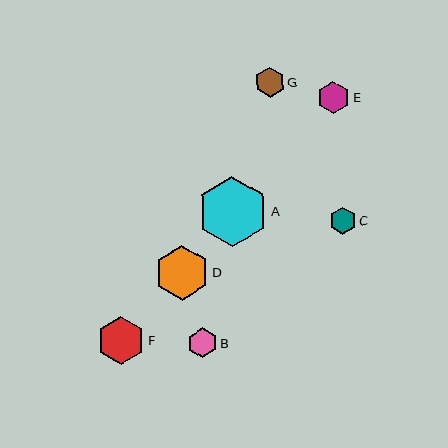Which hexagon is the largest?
Hexagon A is the largest with a size of approximately 70 pixels.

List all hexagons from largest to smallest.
From largest to smallest: A, D, F, E, G, B, C.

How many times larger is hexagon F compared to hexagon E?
Hexagon F is approximately 1.5 times the size of hexagon E.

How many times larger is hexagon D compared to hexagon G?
Hexagon D is approximately 1.8 times the size of hexagon G.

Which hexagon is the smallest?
Hexagon C is the smallest with a size of approximately 27 pixels.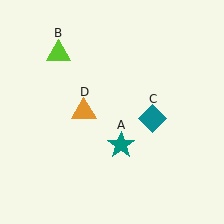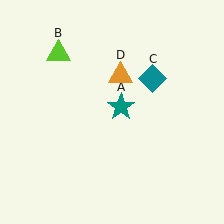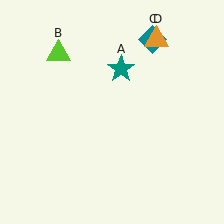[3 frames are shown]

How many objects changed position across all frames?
3 objects changed position: teal star (object A), teal diamond (object C), orange triangle (object D).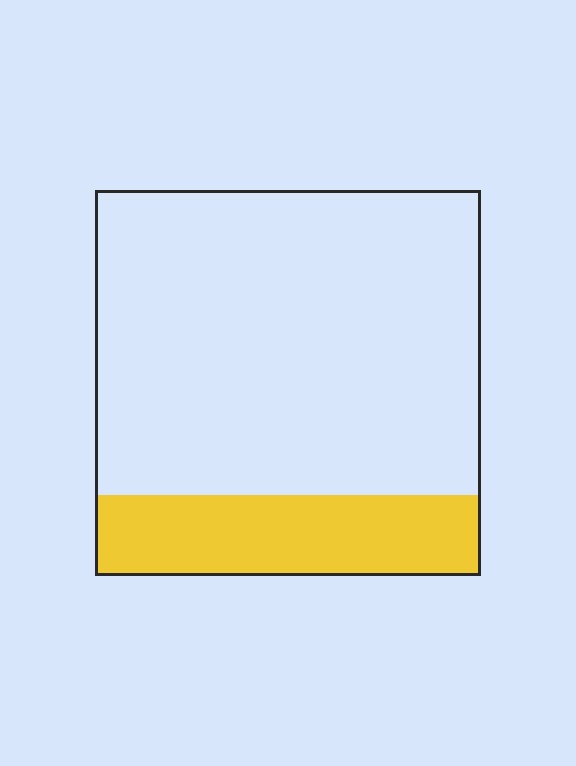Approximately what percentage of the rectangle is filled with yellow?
Approximately 20%.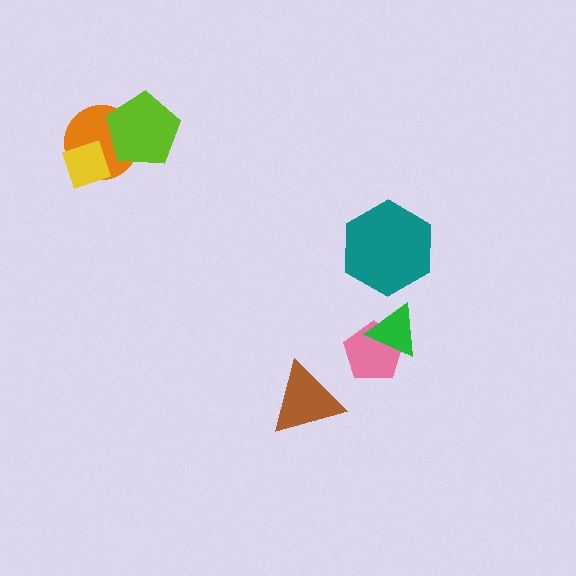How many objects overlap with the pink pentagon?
1 object overlaps with the pink pentagon.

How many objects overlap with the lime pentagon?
1 object overlaps with the lime pentagon.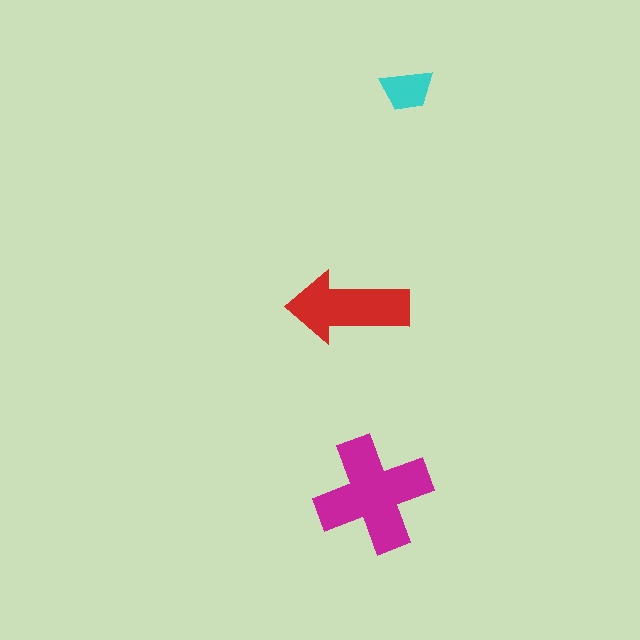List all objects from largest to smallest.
The magenta cross, the red arrow, the cyan trapezoid.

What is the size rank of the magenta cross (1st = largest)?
1st.